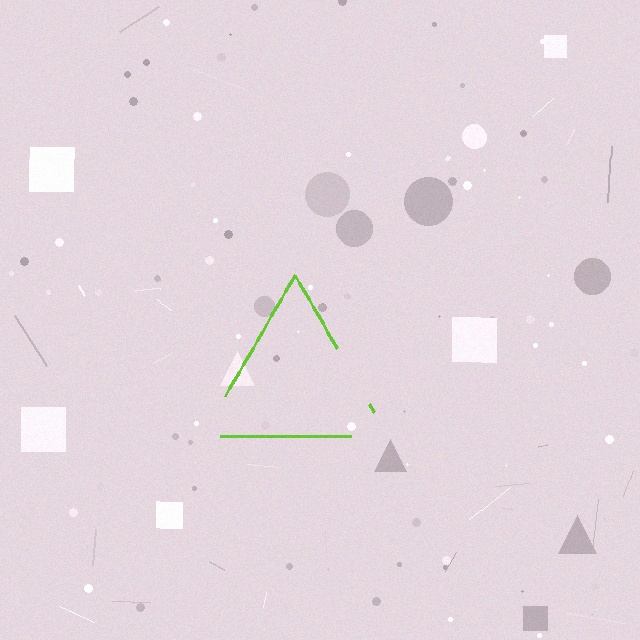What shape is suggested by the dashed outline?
The dashed outline suggests a triangle.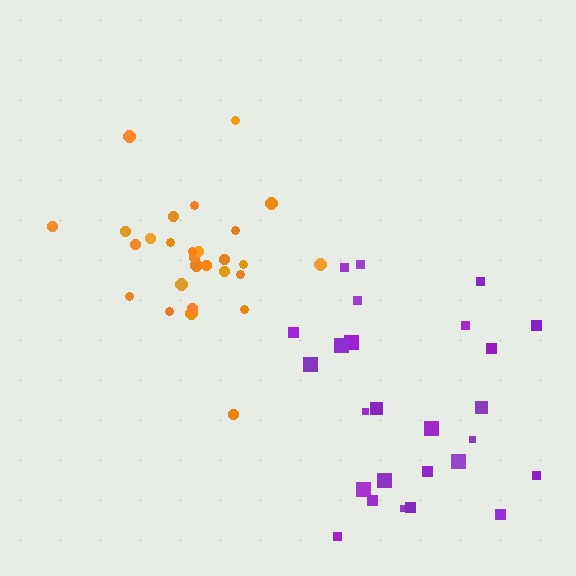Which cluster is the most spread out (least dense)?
Purple.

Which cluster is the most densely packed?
Orange.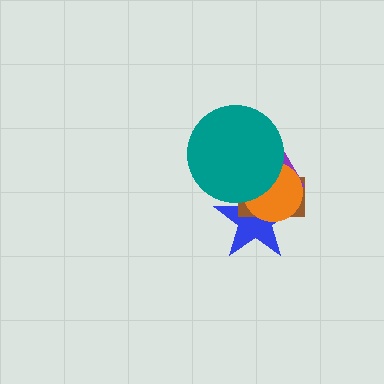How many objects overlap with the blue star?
4 objects overlap with the blue star.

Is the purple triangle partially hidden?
Yes, it is partially covered by another shape.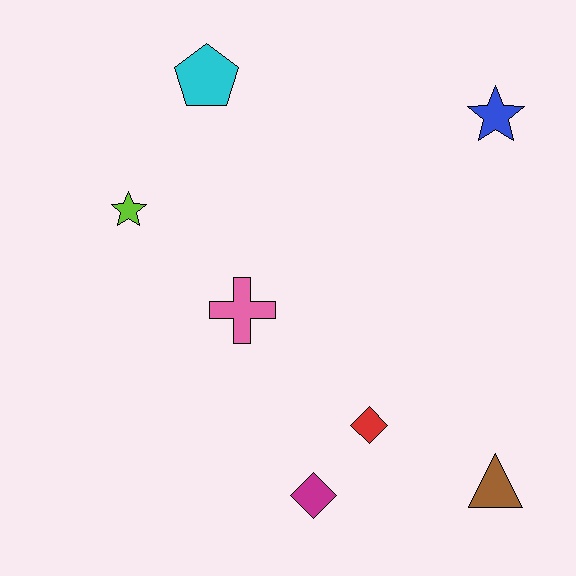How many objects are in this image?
There are 7 objects.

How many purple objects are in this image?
There are no purple objects.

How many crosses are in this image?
There is 1 cross.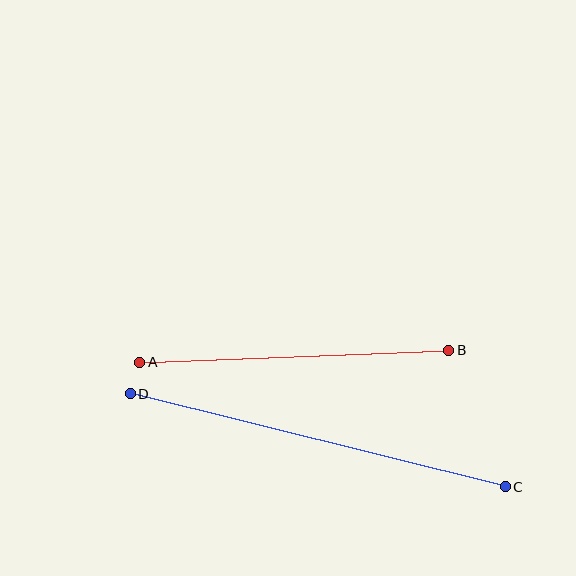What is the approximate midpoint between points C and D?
The midpoint is at approximately (318, 440) pixels.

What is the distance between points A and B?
The distance is approximately 309 pixels.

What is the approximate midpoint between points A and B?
The midpoint is at approximately (294, 356) pixels.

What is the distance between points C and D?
The distance is approximately 386 pixels.